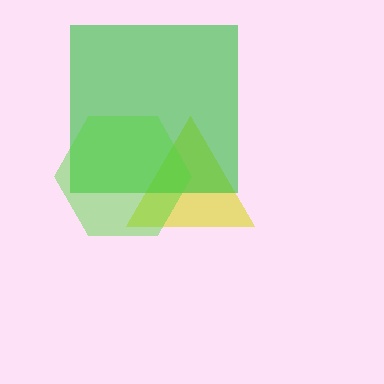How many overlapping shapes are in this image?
There are 3 overlapping shapes in the image.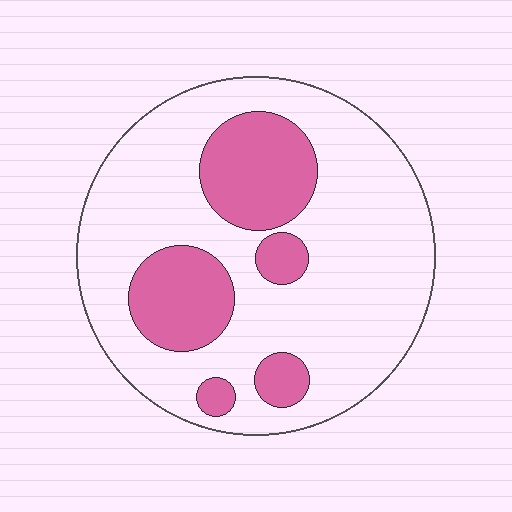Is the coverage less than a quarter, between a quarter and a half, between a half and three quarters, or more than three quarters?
Between a quarter and a half.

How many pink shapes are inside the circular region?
5.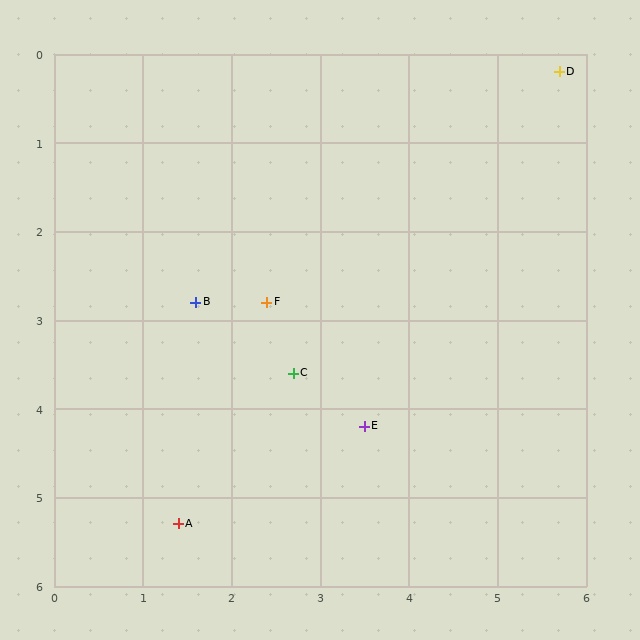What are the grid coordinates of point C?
Point C is at approximately (2.7, 3.6).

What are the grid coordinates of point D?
Point D is at approximately (5.7, 0.2).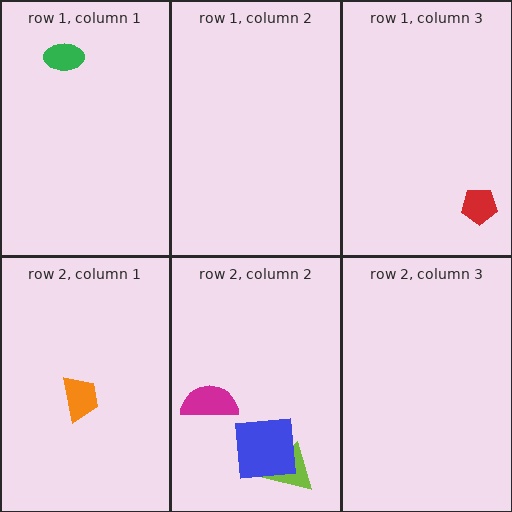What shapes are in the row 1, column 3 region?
The red pentagon.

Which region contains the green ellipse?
The row 1, column 1 region.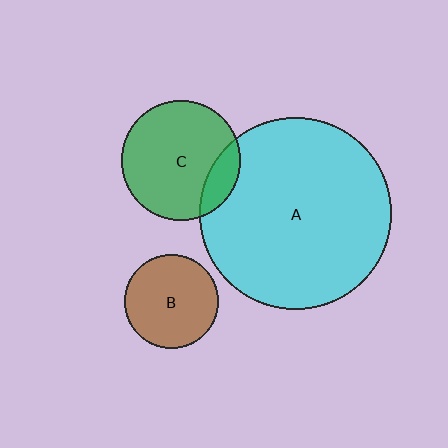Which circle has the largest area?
Circle A (cyan).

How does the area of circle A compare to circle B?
Approximately 4.1 times.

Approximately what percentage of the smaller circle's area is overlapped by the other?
Approximately 15%.